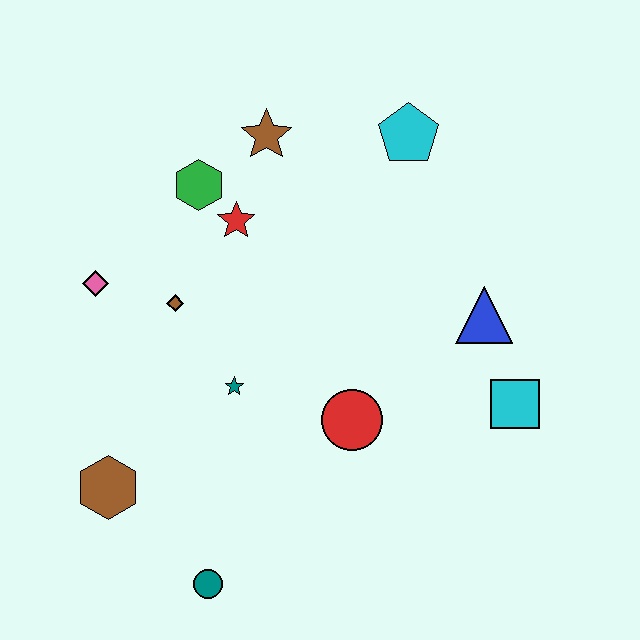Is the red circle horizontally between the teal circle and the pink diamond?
No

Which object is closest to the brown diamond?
The pink diamond is closest to the brown diamond.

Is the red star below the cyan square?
No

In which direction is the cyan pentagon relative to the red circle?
The cyan pentagon is above the red circle.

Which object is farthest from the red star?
The teal circle is farthest from the red star.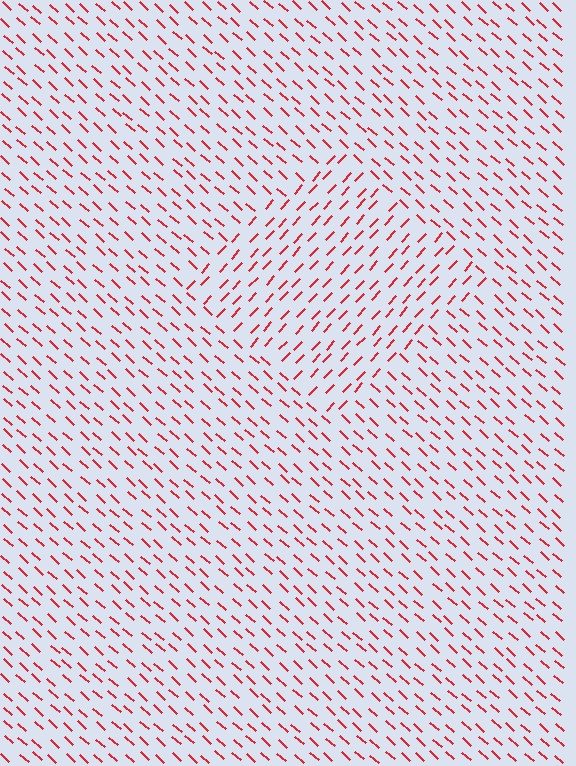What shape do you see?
I see a diamond.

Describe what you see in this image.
The image is filled with small red line segments. A diamond region in the image has lines oriented differently from the surrounding lines, creating a visible texture boundary.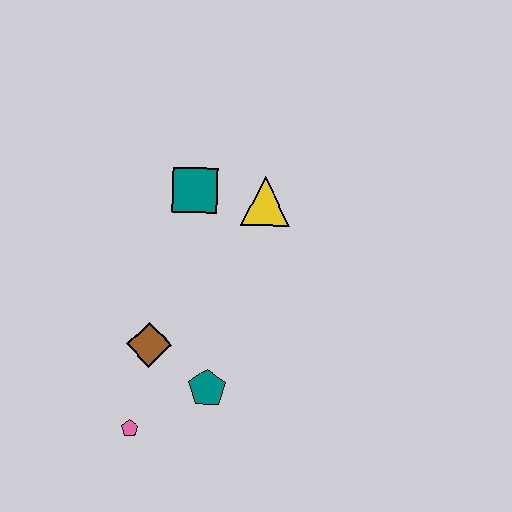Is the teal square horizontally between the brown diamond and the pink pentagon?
No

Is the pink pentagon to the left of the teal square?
Yes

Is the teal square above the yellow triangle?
Yes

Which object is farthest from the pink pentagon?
The yellow triangle is farthest from the pink pentagon.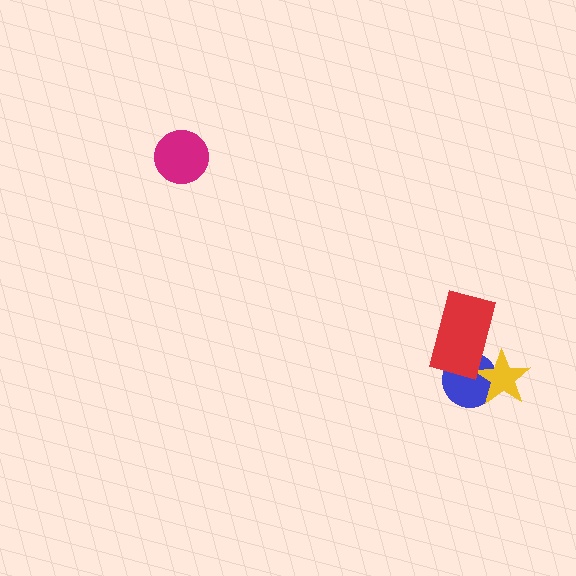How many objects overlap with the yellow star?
2 objects overlap with the yellow star.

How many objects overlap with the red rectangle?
2 objects overlap with the red rectangle.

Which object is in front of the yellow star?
The red rectangle is in front of the yellow star.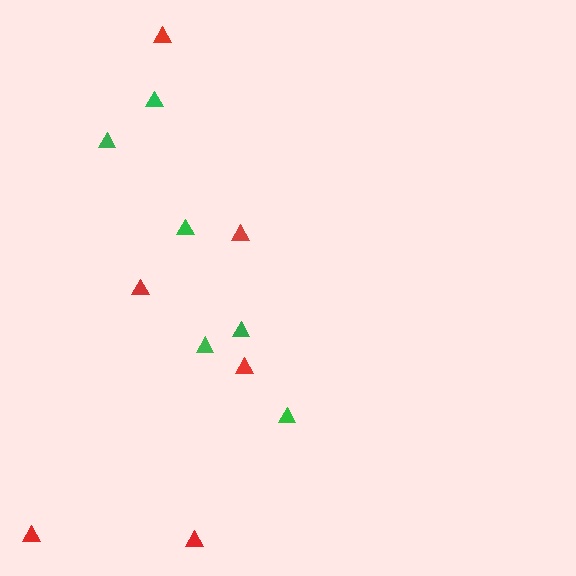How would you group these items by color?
There are 2 groups: one group of red triangles (6) and one group of green triangles (6).